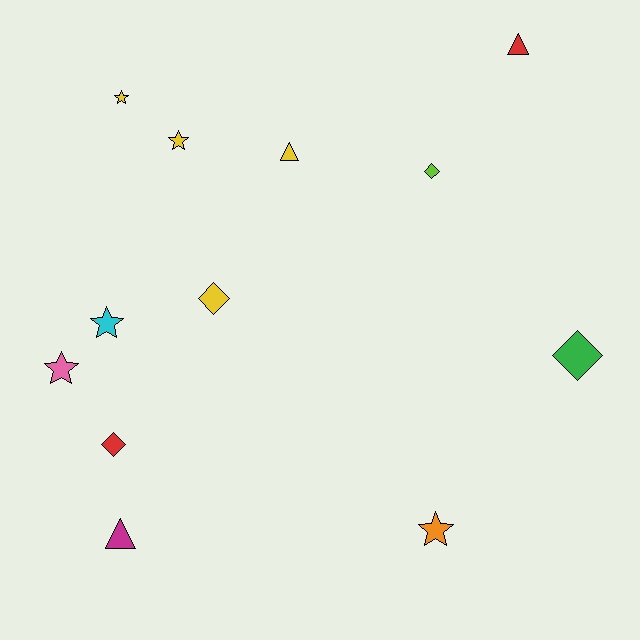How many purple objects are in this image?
There are no purple objects.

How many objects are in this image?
There are 12 objects.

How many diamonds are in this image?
There are 4 diamonds.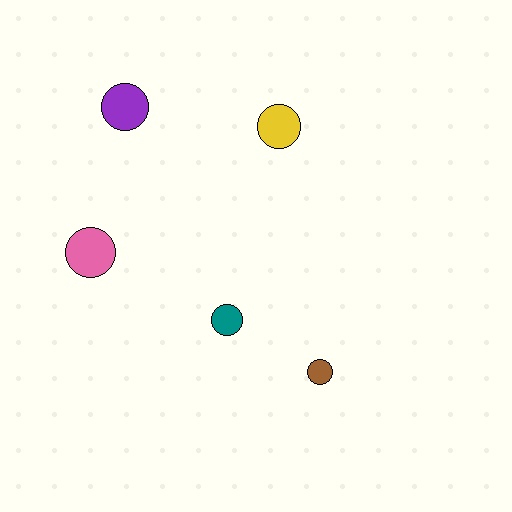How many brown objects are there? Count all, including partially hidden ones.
There is 1 brown object.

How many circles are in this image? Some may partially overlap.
There are 5 circles.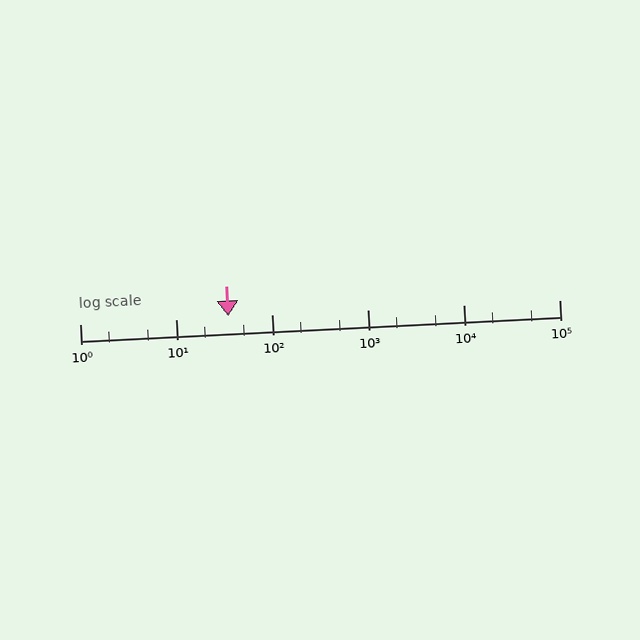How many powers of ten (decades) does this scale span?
The scale spans 5 decades, from 1 to 100000.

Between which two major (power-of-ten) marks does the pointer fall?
The pointer is between 10 and 100.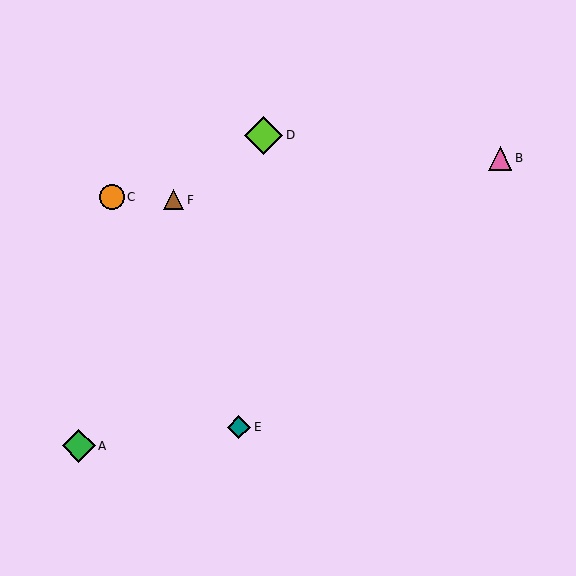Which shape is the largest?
The lime diamond (labeled D) is the largest.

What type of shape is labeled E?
Shape E is a teal diamond.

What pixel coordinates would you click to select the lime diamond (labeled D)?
Click at (264, 135) to select the lime diamond D.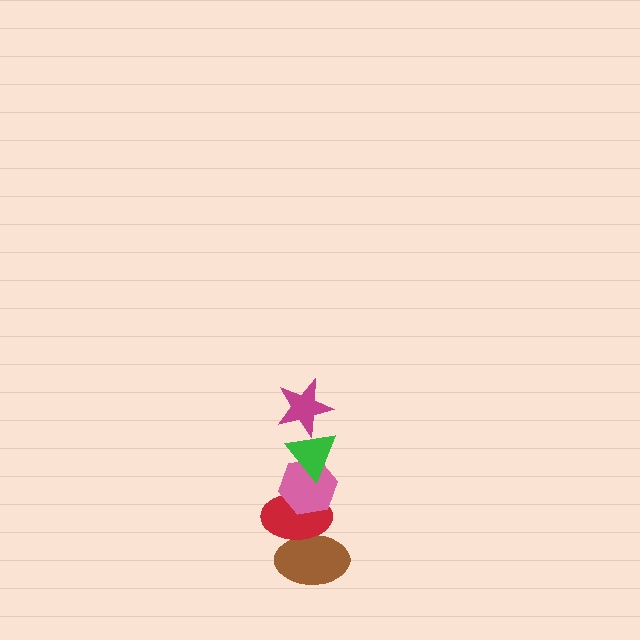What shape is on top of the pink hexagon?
The green triangle is on top of the pink hexagon.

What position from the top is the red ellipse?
The red ellipse is 4th from the top.